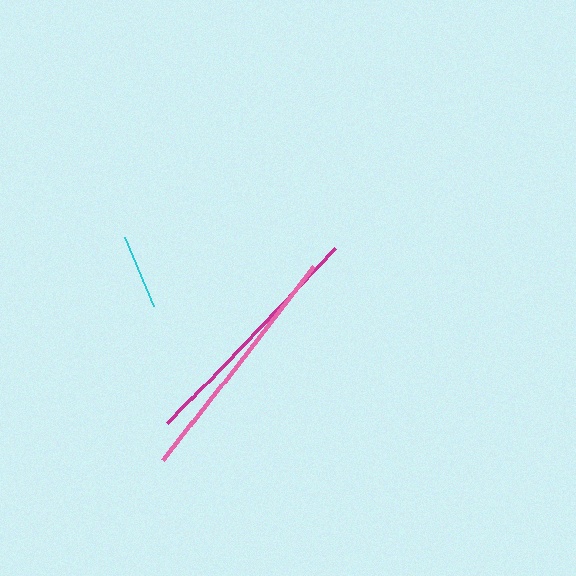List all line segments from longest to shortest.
From longest to shortest: pink, magenta, cyan.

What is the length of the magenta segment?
The magenta segment is approximately 242 pixels long.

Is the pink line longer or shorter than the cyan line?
The pink line is longer than the cyan line.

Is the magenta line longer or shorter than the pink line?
The pink line is longer than the magenta line.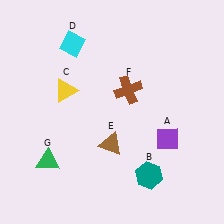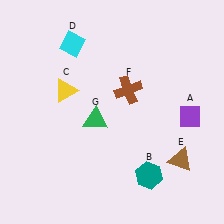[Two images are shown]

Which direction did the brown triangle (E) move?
The brown triangle (E) moved right.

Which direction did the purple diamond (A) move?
The purple diamond (A) moved right.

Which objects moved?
The objects that moved are: the purple diamond (A), the brown triangle (E), the green triangle (G).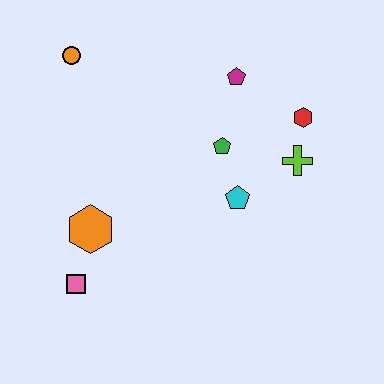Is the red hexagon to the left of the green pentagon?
No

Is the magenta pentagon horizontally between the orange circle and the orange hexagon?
No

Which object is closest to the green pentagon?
The cyan pentagon is closest to the green pentagon.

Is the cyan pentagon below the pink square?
No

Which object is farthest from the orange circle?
The lime cross is farthest from the orange circle.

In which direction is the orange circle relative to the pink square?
The orange circle is above the pink square.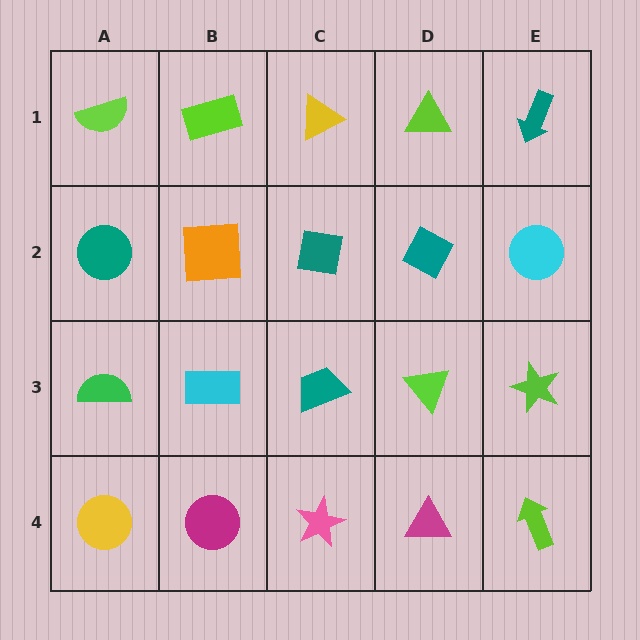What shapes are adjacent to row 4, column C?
A teal trapezoid (row 3, column C), a magenta circle (row 4, column B), a magenta triangle (row 4, column D).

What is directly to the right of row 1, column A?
A lime rectangle.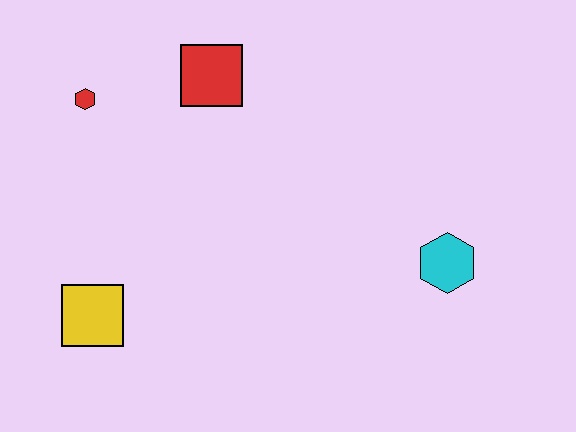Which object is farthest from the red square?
The cyan hexagon is farthest from the red square.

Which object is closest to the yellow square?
The red hexagon is closest to the yellow square.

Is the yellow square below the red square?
Yes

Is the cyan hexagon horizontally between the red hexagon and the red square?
No